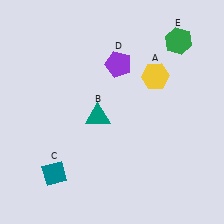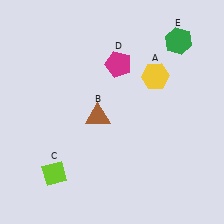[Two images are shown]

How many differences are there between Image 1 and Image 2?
There are 3 differences between the two images.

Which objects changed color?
B changed from teal to brown. C changed from teal to lime. D changed from purple to magenta.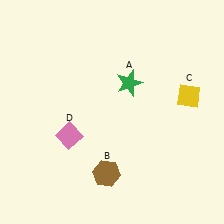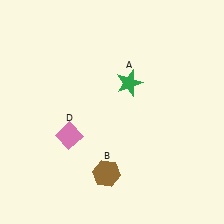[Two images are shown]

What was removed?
The yellow diamond (C) was removed in Image 2.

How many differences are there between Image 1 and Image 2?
There is 1 difference between the two images.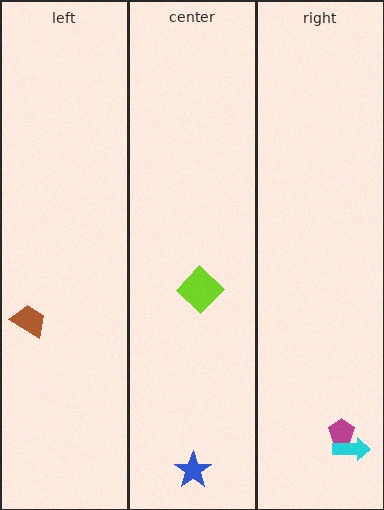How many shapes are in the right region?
2.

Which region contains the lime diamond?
The center region.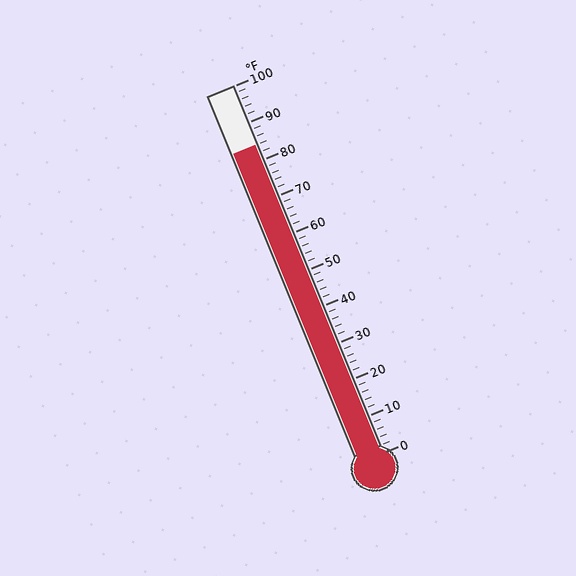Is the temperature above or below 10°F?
The temperature is above 10°F.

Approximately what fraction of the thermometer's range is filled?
The thermometer is filled to approximately 85% of its range.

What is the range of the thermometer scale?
The thermometer scale ranges from 0°F to 100°F.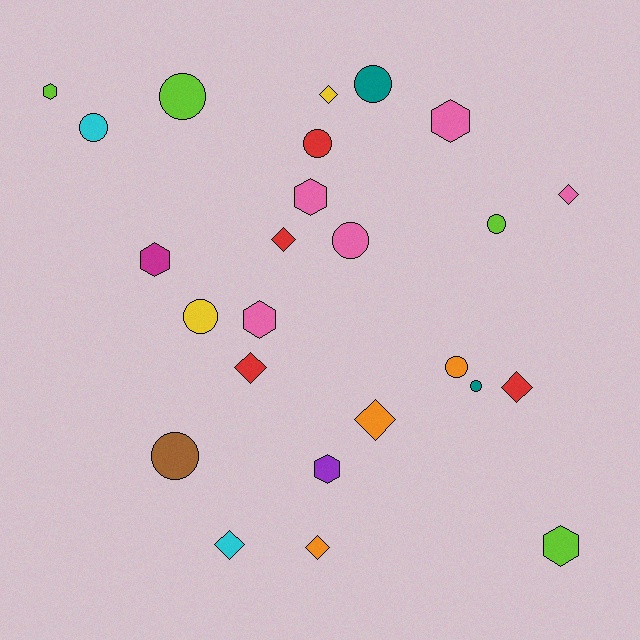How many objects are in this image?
There are 25 objects.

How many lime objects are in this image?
There are 4 lime objects.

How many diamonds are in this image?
There are 8 diamonds.